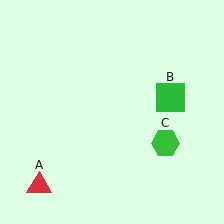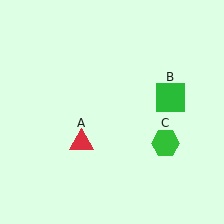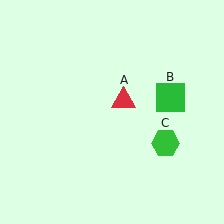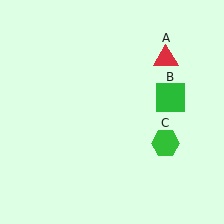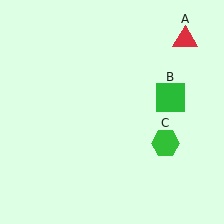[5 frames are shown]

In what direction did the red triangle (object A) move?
The red triangle (object A) moved up and to the right.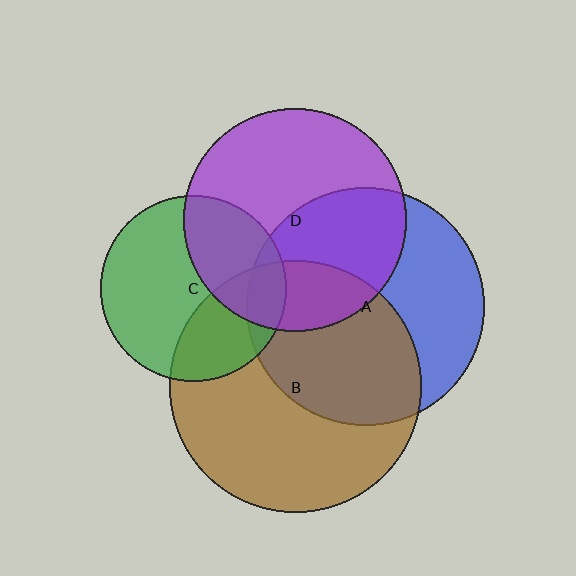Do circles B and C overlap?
Yes.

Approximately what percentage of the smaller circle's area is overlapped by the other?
Approximately 30%.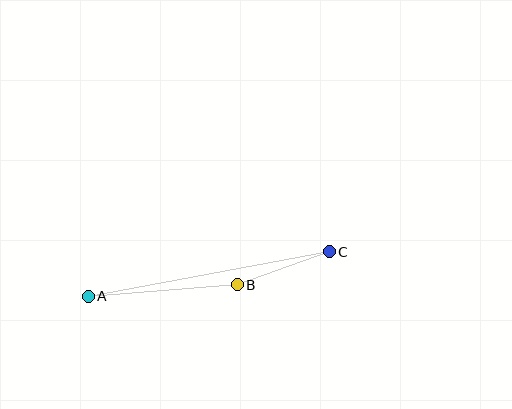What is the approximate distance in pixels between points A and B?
The distance between A and B is approximately 149 pixels.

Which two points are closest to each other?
Points B and C are closest to each other.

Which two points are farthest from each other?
Points A and C are farthest from each other.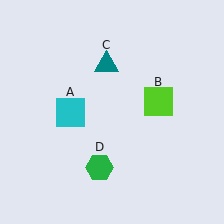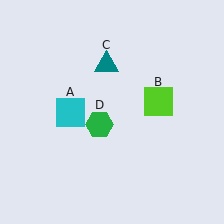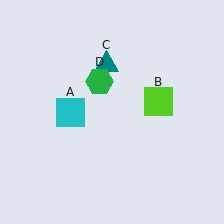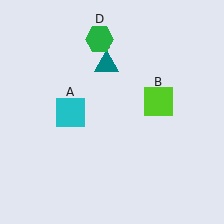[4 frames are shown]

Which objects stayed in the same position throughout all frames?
Cyan square (object A) and lime square (object B) and teal triangle (object C) remained stationary.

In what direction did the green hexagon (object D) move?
The green hexagon (object D) moved up.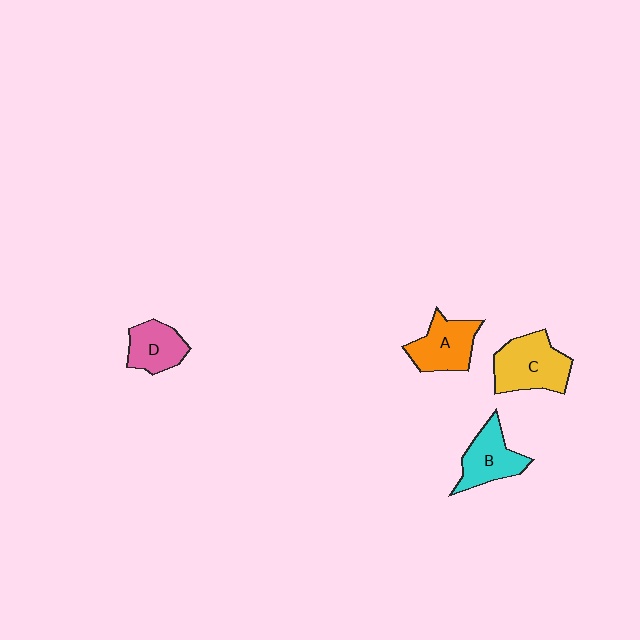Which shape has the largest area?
Shape C (yellow).